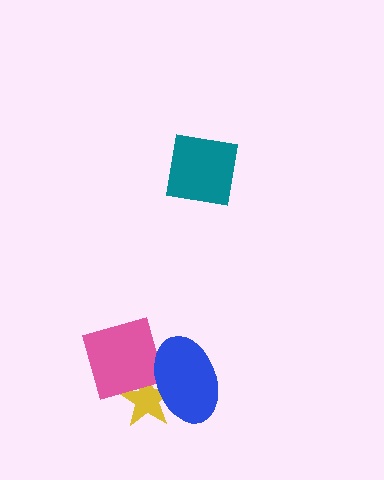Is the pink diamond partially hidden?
Yes, it is partially covered by another shape.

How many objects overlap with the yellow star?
2 objects overlap with the yellow star.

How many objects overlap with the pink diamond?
2 objects overlap with the pink diamond.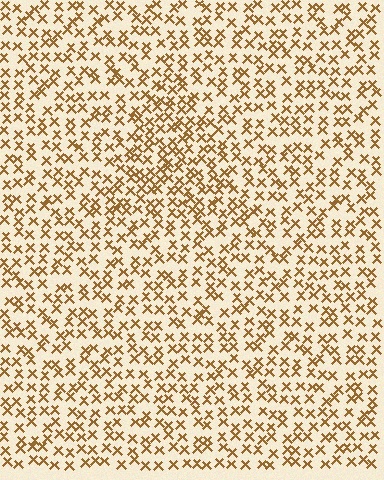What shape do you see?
I see a triangle.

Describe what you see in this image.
The image contains small brown elements arranged at two different densities. A triangle-shaped region is visible where the elements are more densely packed than the surrounding area.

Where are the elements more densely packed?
The elements are more densely packed inside the triangle boundary.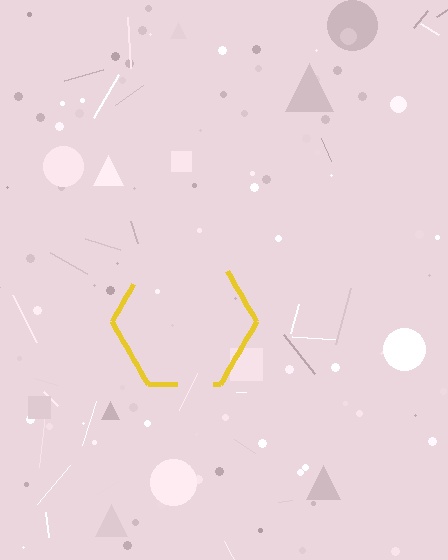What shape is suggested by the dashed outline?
The dashed outline suggests a hexagon.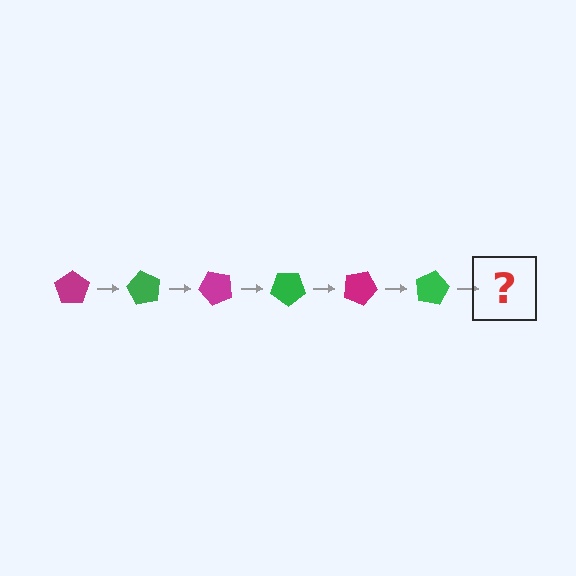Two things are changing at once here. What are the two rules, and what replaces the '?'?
The two rules are that it rotates 60 degrees each step and the color cycles through magenta and green. The '?' should be a magenta pentagon, rotated 360 degrees from the start.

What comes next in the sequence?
The next element should be a magenta pentagon, rotated 360 degrees from the start.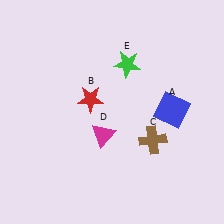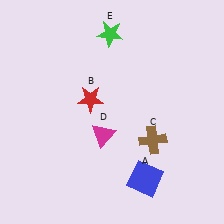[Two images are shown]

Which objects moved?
The objects that moved are: the blue square (A), the green star (E).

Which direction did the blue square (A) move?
The blue square (A) moved down.